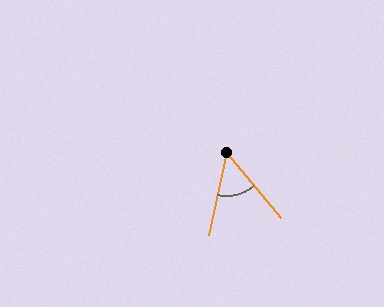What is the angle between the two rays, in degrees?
Approximately 52 degrees.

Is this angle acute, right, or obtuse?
It is acute.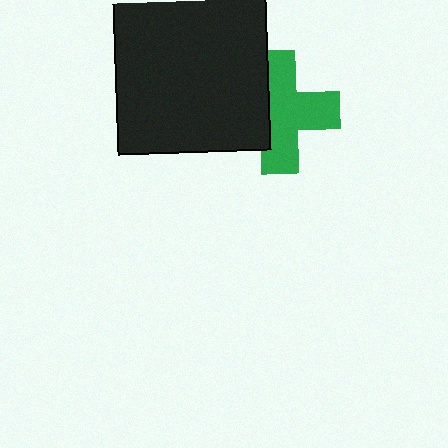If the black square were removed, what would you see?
You would see the complete green cross.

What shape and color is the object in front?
The object in front is a black square.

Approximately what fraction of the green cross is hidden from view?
Roughly 33% of the green cross is hidden behind the black square.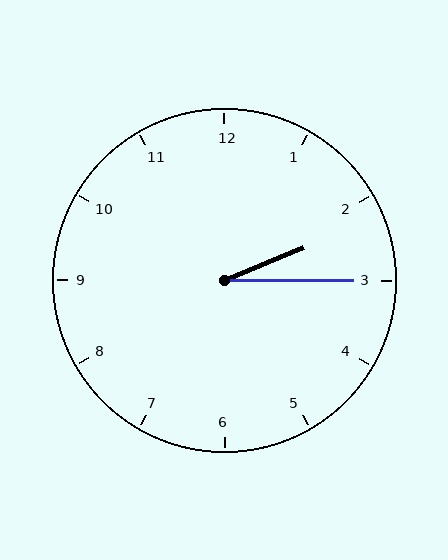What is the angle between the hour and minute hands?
Approximately 22 degrees.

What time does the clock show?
2:15.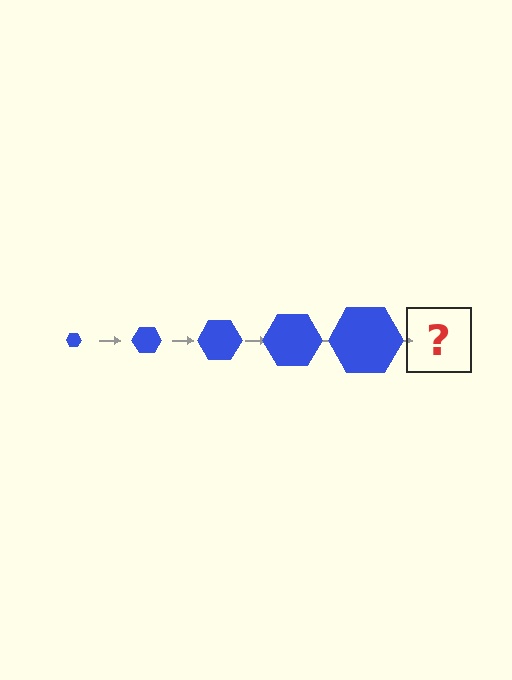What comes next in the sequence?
The next element should be a blue hexagon, larger than the previous one.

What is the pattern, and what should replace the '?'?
The pattern is that the hexagon gets progressively larger each step. The '?' should be a blue hexagon, larger than the previous one.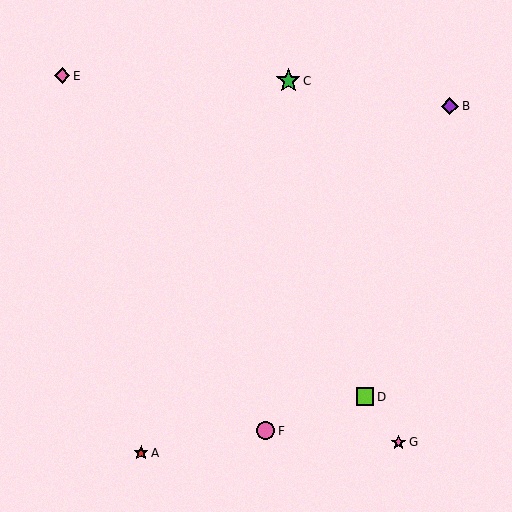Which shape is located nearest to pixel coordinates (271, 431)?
The pink circle (labeled F) at (266, 431) is nearest to that location.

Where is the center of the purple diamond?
The center of the purple diamond is at (450, 106).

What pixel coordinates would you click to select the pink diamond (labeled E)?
Click at (62, 76) to select the pink diamond E.